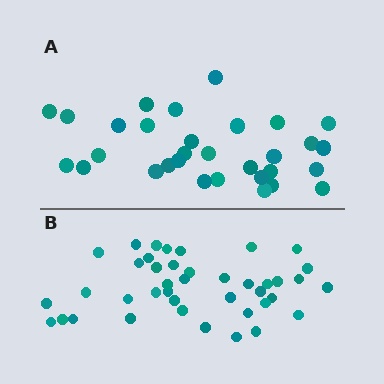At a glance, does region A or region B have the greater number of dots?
Region B (the bottom region) has more dots.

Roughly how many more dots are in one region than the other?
Region B has roughly 10 or so more dots than region A.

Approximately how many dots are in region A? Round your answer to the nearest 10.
About 30 dots. (The exact count is 31, which rounds to 30.)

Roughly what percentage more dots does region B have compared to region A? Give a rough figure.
About 30% more.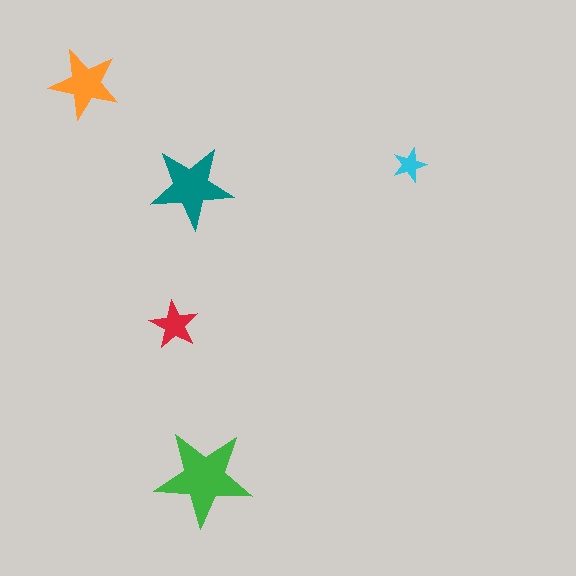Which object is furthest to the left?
The orange star is leftmost.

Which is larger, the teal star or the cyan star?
The teal one.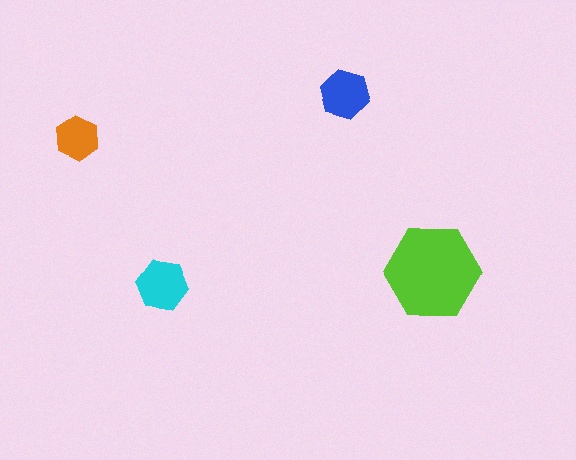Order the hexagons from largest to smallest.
the lime one, the cyan one, the blue one, the orange one.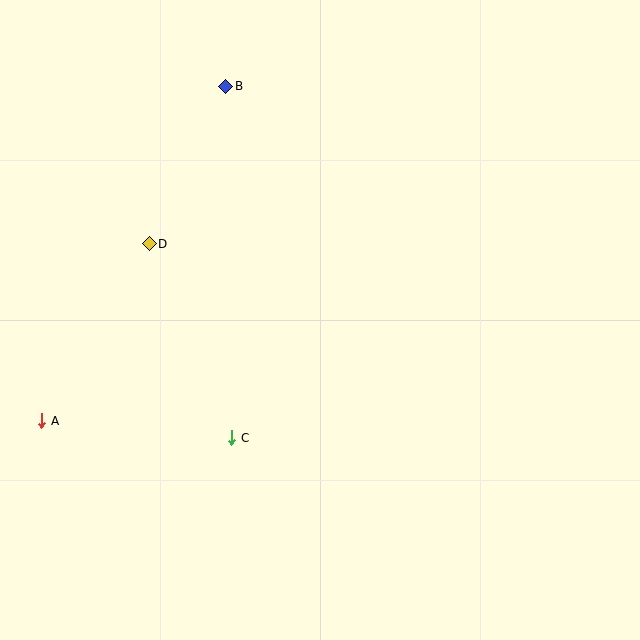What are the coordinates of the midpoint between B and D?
The midpoint between B and D is at (188, 165).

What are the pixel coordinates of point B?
Point B is at (226, 86).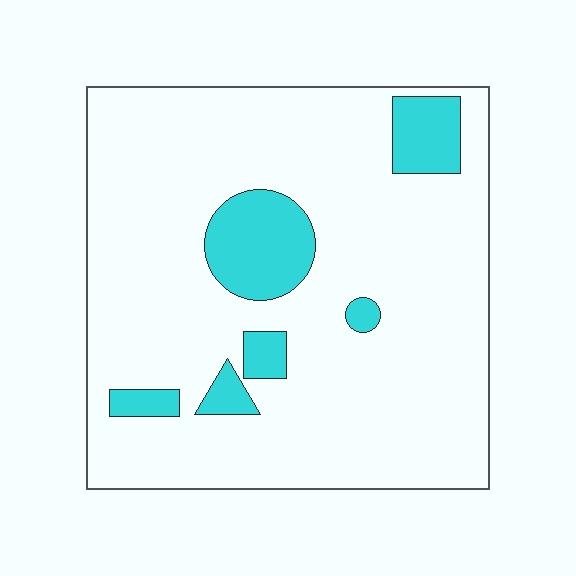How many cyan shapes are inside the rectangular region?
6.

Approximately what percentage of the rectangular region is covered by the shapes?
Approximately 15%.